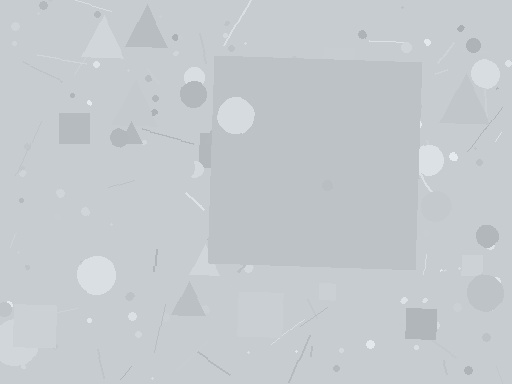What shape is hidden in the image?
A square is hidden in the image.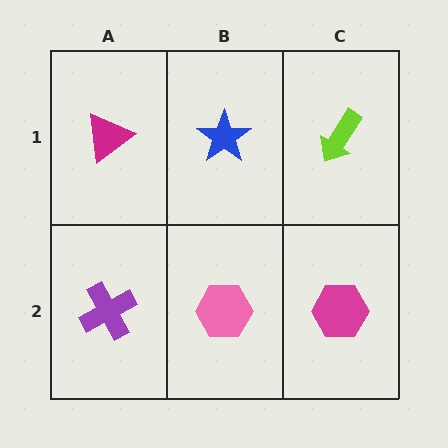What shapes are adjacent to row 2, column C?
A lime arrow (row 1, column C), a pink hexagon (row 2, column B).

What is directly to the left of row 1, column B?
A magenta triangle.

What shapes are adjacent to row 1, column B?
A pink hexagon (row 2, column B), a magenta triangle (row 1, column A), a lime arrow (row 1, column C).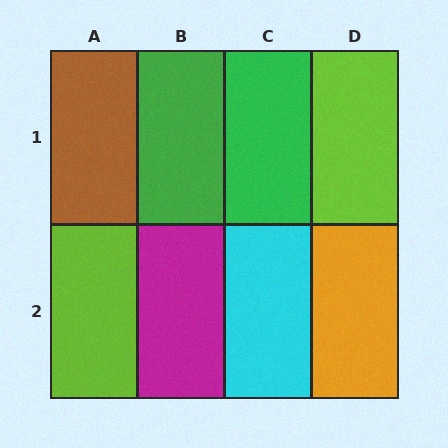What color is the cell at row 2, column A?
Lime.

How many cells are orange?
1 cell is orange.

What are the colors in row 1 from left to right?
Brown, green, green, lime.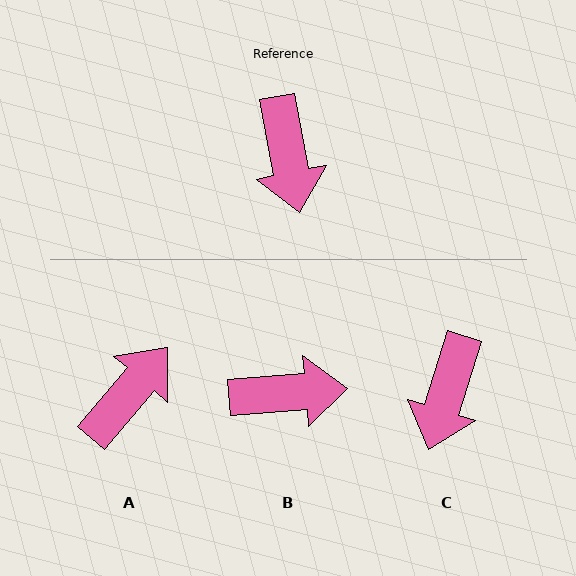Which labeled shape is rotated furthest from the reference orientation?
A, about 128 degrees away.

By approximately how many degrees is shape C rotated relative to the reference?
Approximately 29 degrees clockwise.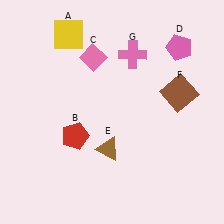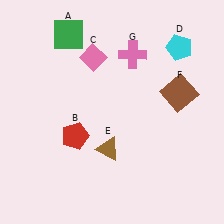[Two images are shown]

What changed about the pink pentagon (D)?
In Image 1, D is pink. In Image 2, it changed to cyan.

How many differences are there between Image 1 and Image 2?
There are 2 differences between the two images.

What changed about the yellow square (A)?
In Image 1, A is yellow. In Image 2, it changed to green.